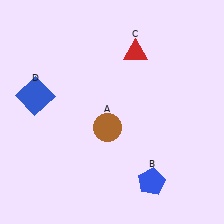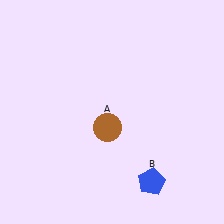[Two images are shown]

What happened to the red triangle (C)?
The red triangle (C) was removed in Image 2. It was in the top-right area of Image 1.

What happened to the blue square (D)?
The blue square (D) was removed in Image 2. It was in the top-left area of Image 1.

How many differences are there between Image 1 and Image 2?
There are 2 differences between the two images.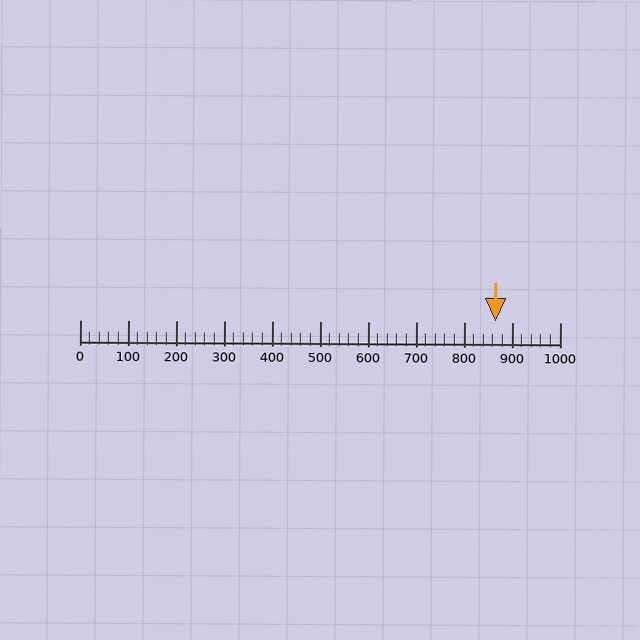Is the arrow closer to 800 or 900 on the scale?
The arrow is closer to 900.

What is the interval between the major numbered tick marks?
The major tick marks are spaced 100 units apart.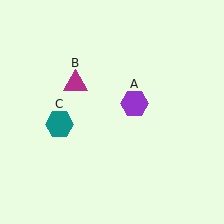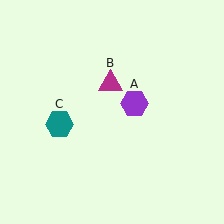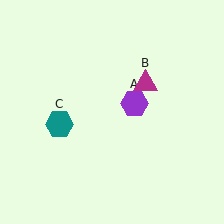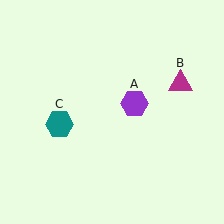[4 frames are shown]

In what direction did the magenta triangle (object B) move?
The magenta triangle (object B) moved right.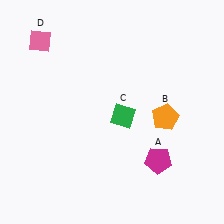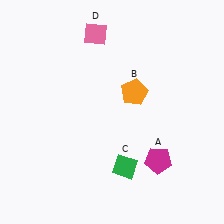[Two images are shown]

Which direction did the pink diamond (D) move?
The pink diamond (D) moved right.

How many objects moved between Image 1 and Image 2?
3 objects moved between the two images.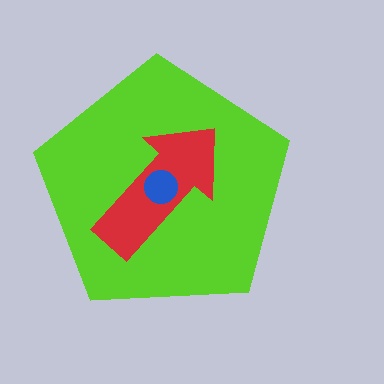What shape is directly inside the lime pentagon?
The red arrow.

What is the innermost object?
The blue circle.